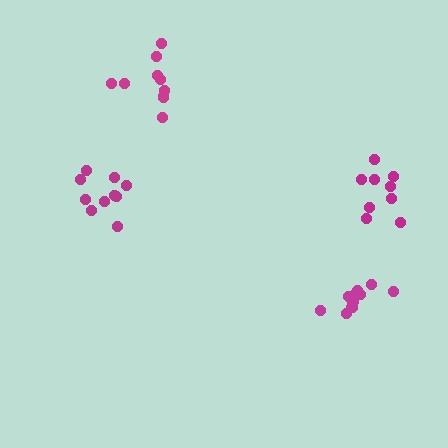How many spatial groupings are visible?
There are 4 spatial groupings.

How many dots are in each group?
Group 1: 10 dots, Group 2: 10 dots, Group 3: 9 dots, Group 4: 12 dots (41 total).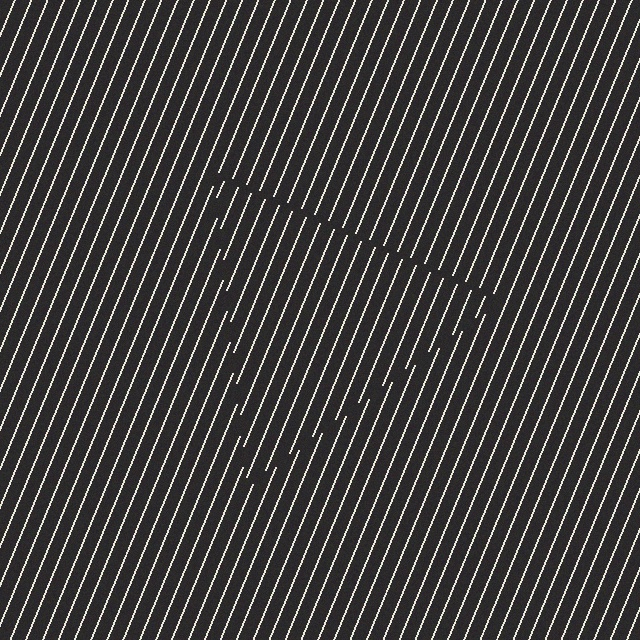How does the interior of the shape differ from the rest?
The interior of the shape contains the same grating, shifted by half a period — the contour is defined by the phase discontinuity where line-ends from the inner and outer gratings abut.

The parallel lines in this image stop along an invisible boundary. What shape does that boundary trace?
An illusory triangle. The interior of the shape contains the same grating, shifted by half a period — the contour is defined by the phase discontinuity where line-ends from the inner and outer gratings abut.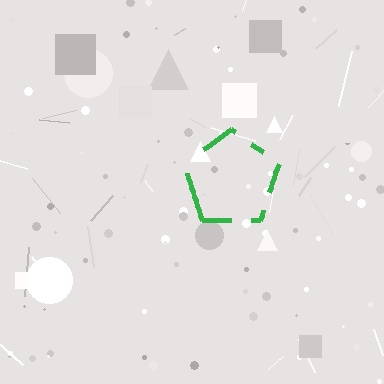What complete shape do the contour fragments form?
The contour fragments form a pentagon.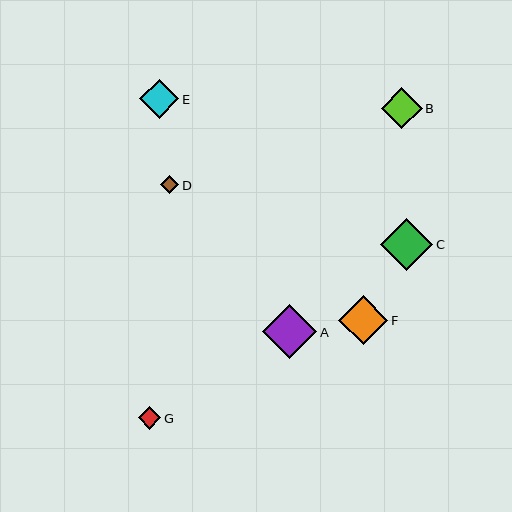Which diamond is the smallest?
Diamond D is the smallest with a size of approximately 18 pixels.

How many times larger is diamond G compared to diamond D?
Diamond G is approximately 1.2 times the size of diamond D.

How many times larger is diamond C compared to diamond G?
Diamond C is approximately 2.3 times the size of diamond G.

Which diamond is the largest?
Diamond A is the largest with a size of approximately 54 pixels.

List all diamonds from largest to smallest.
From largest to smallest: A, C, F, B, E, G, D.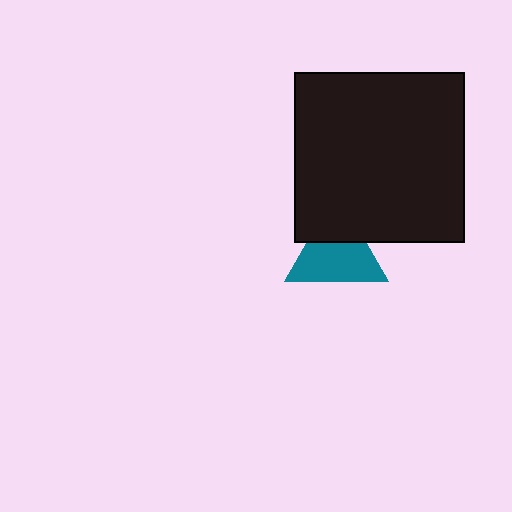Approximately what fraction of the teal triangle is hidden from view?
Roughly 34% of the teal triangle is hidden behind the black square.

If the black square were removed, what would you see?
You would see the complete teal triangle.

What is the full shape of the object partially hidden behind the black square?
The partially hidden object is a teal triangle.